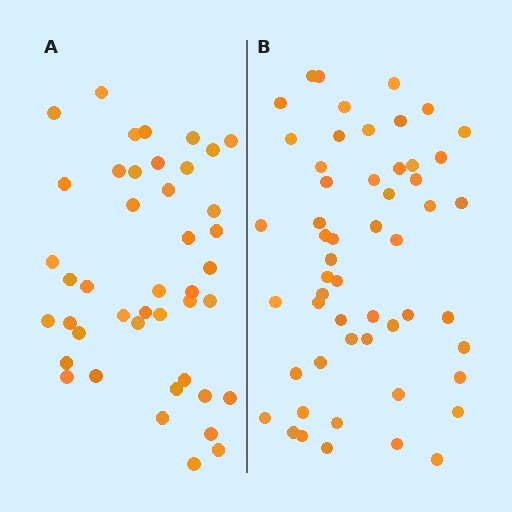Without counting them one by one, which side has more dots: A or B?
Region B (the right region) has more dots.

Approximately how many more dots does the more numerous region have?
Region B has roughly 12 or so more dots than region A.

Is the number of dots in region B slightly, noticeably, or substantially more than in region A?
Region B has noticeably more, but not dramatically so. The ratio is roughly 1.3 to 1.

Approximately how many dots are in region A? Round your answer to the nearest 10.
About 40 dots. (The exact count is 43, which rounds to 40.)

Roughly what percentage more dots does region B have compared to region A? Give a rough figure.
About 25% more.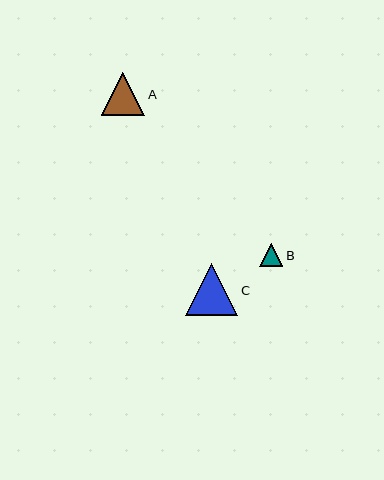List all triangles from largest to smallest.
From largest to smallest: C, A, B.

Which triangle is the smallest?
Triangle B is the smallest with a size of approximately 23 pixels.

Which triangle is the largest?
Triangle C is the largest with a size of approximately 52 pixels.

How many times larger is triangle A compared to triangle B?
Triangle A is approximately 1.9 times the size of triangle B.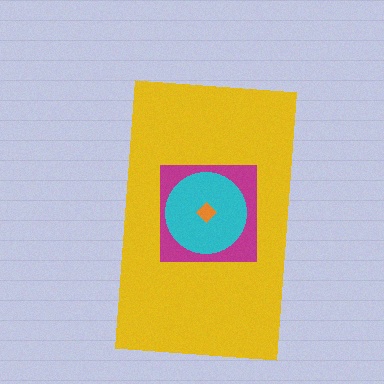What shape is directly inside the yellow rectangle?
The magenta square.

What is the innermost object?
The orange diamond.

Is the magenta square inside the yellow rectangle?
Yes.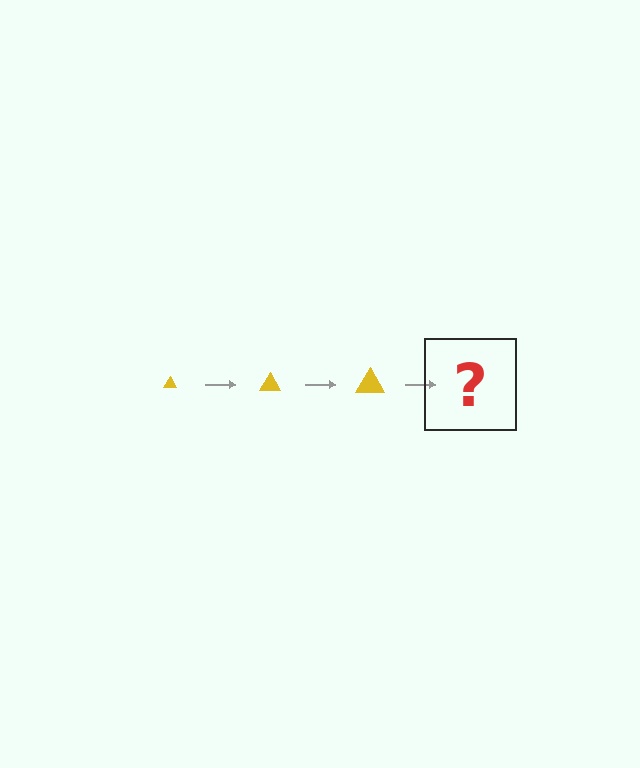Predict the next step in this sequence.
The next step is a yellow triangle, larger than the previous one.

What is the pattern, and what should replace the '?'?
The pattern is that the triangle gets progressively larger each step. The '?' should be a yellow triangle, larger than the previous one.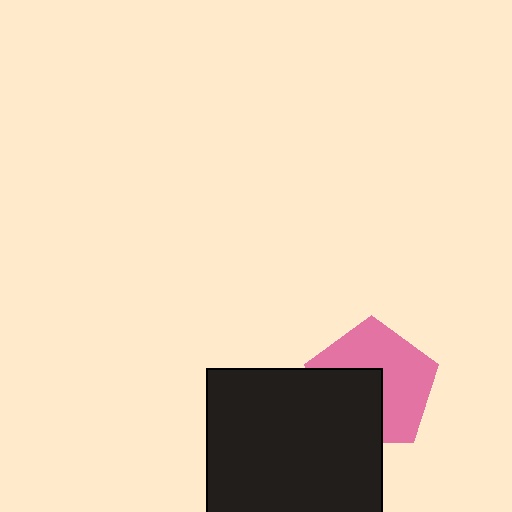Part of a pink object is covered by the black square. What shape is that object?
It is a pentagon.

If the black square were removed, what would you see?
You would see the complete pink pentagon.